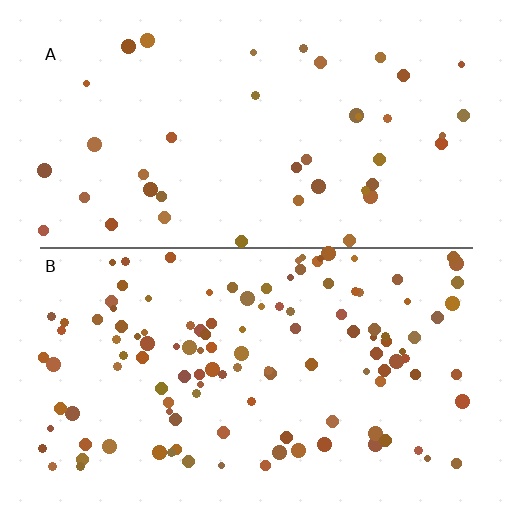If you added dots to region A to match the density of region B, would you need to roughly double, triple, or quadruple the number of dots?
Approximately triple.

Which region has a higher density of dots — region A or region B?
B (the bottom).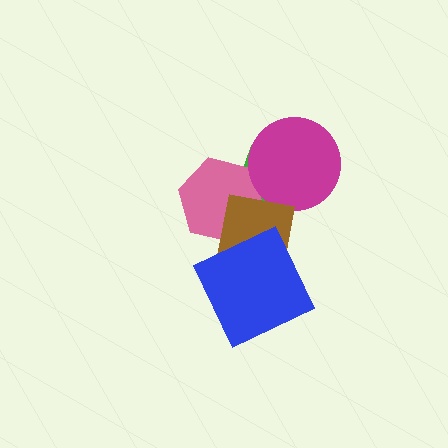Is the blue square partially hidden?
No, no other shape covers it.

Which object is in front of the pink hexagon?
The brown square is in front of the pink hexagon.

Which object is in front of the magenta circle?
The brown square is in front of the magenta circle.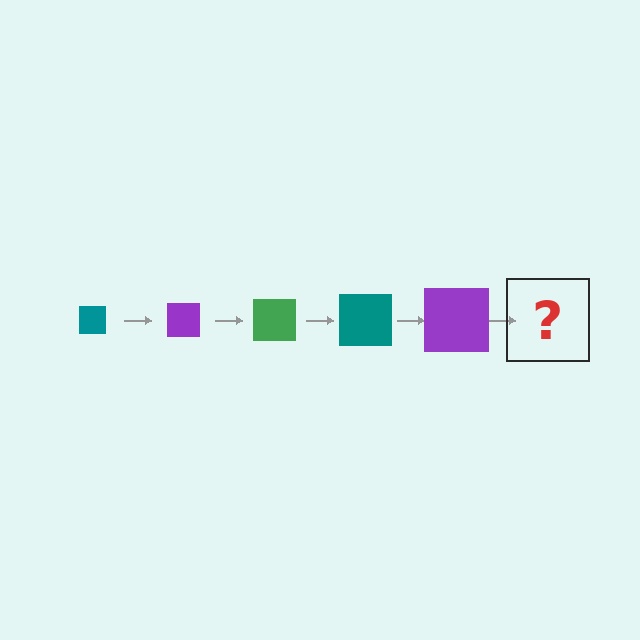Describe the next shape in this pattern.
It should be a green square, larger than the previous one.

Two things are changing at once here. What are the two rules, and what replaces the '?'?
The two rules are that the square grows larger each step and the color cycles through teal, purple, and green. The '?' should be a green square, larger than the previous one.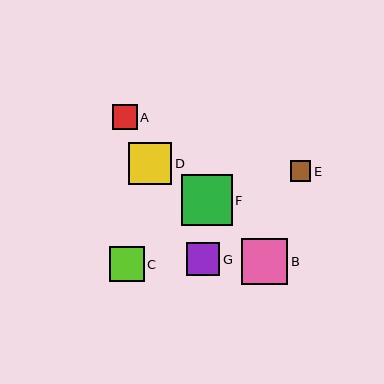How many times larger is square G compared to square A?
Square G is approximately 1.3 times the size of square A.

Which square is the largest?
Square F is the largest with a size of approximately 51 pixels.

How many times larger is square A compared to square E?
Square A is approximately 1.2 times the size of square E.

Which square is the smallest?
Square E is the smallest with a size of approximately 21 pixels.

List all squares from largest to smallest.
From largest to smallest: F, B, D, C, G, A, E.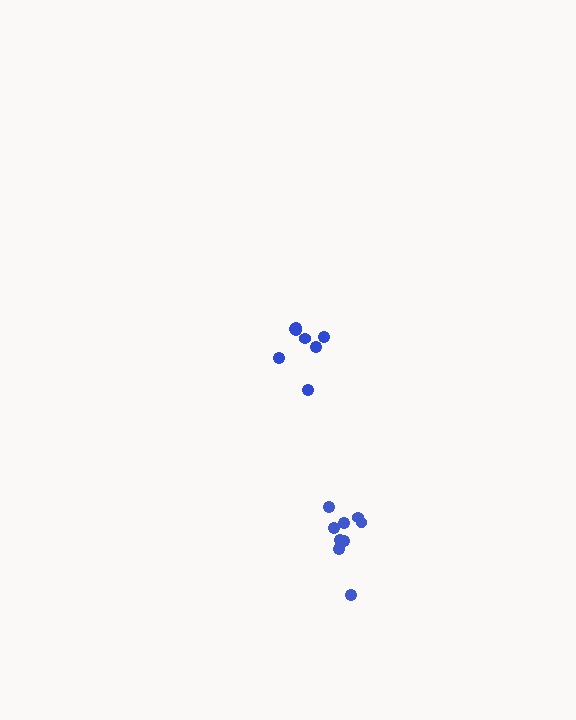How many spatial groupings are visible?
There are 2 spatial groupings.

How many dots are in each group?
Group 1: 8 dots, Group 2: 9 dots (17 total).